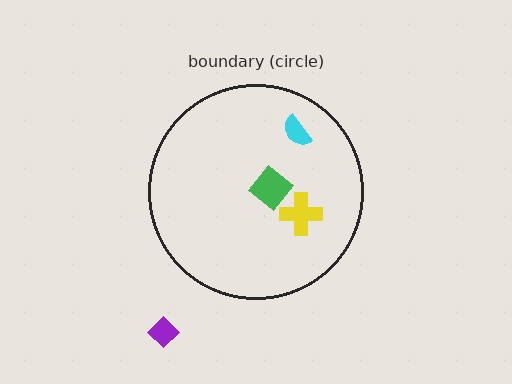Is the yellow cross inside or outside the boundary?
Inside.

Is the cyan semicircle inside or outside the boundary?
Inside.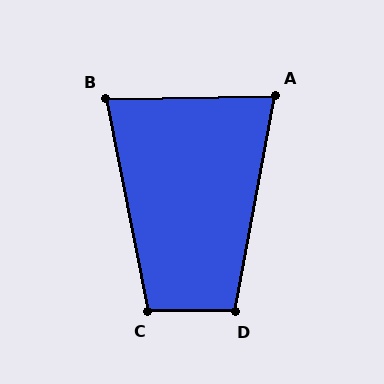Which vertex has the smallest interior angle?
A, at approximately 78 degrees.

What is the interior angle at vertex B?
Approximately 80 degrees (acute).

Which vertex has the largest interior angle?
C, at approximately 102 degrees.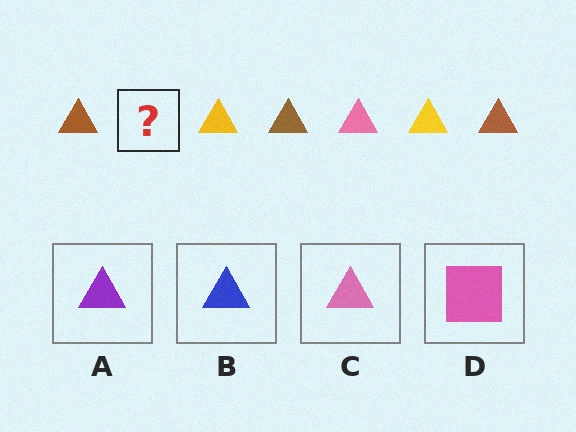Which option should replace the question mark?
Option C.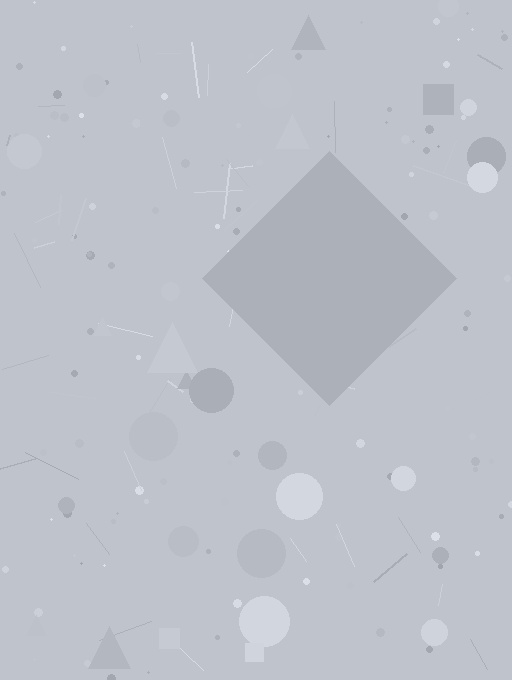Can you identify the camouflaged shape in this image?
The camouflaged shape is a diamond.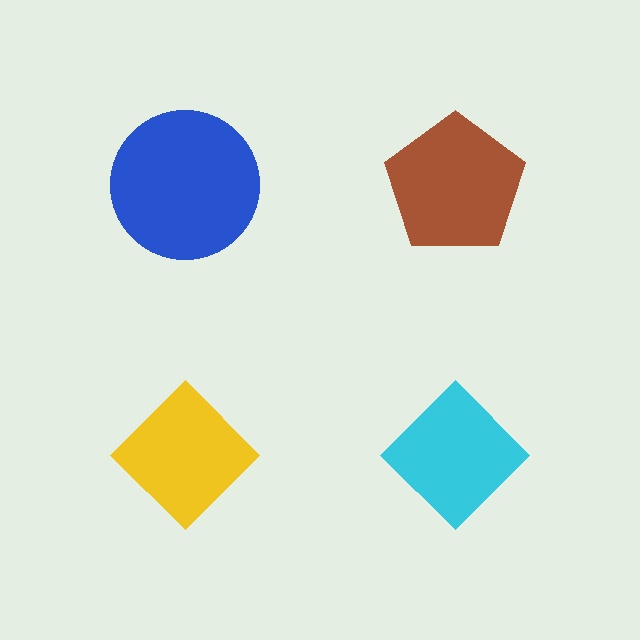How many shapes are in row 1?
2 shapes.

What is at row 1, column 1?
A blue circle.